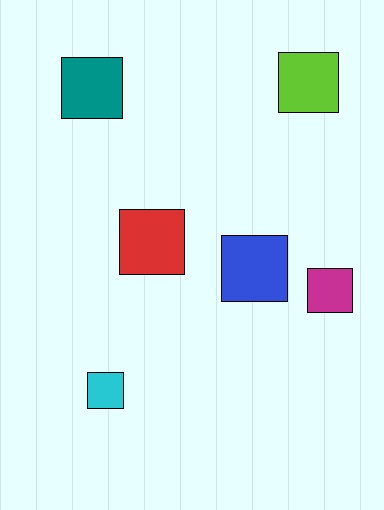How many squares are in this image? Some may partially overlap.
There are 6 squares.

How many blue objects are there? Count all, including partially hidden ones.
There is 1 blue object.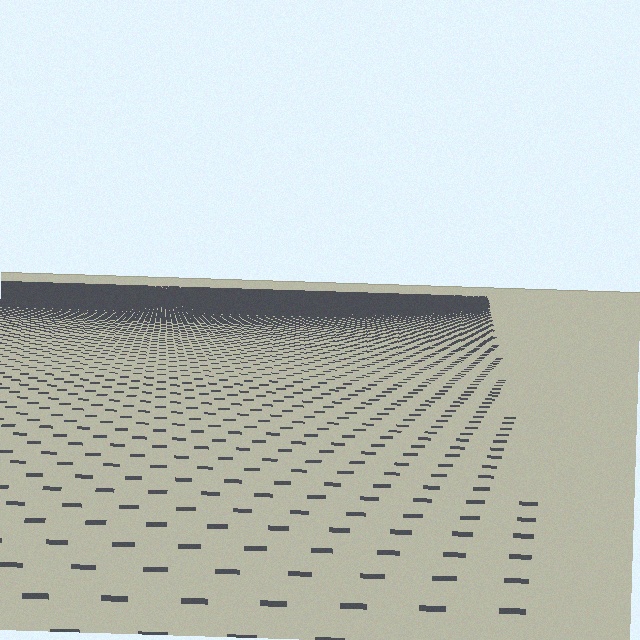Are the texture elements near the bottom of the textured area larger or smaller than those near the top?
Larger. Near the bottom, elements are closer to the viewer and appear at a bigger on-screen size.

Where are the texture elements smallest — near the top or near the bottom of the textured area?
Near the top.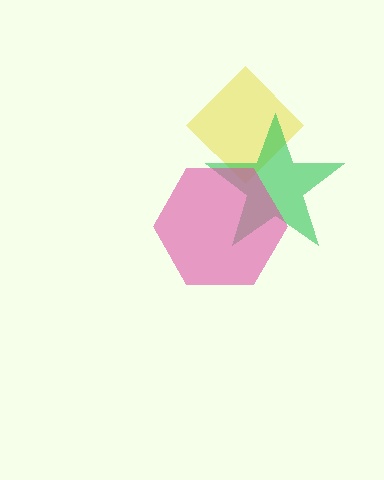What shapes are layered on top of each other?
The layered shapes are: a yellow diamond, a green star, a pink hexagon.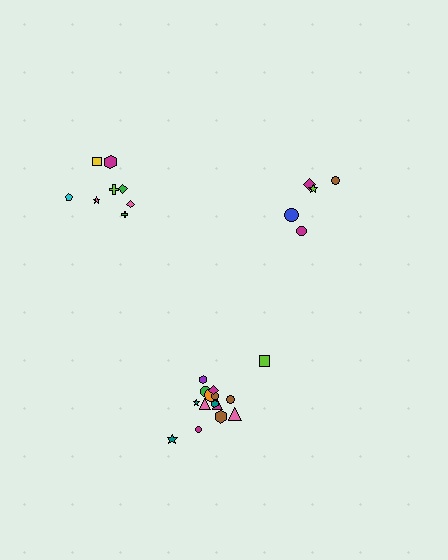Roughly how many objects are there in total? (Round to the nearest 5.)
Roughly 30 objects in total.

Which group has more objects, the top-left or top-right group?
The top-left group.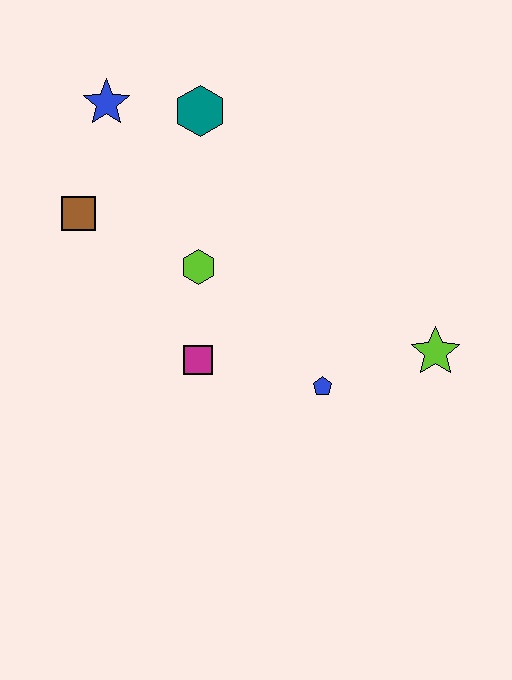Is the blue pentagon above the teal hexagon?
No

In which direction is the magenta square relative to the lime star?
The magenta square is to the left of the lime star.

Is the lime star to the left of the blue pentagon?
No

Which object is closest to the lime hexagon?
The magenta square is closest to the lime hexagon.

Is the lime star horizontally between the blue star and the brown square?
No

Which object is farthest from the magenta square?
The blue star is farthest from the magenta square.